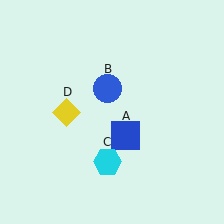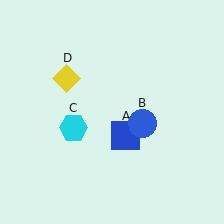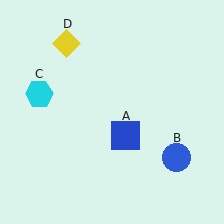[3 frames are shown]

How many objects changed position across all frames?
3 objects changed position: blue circle (object B), cyan hexagon (object C), yellow diamond (object D).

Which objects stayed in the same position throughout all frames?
Blue square (object A) remained stationary.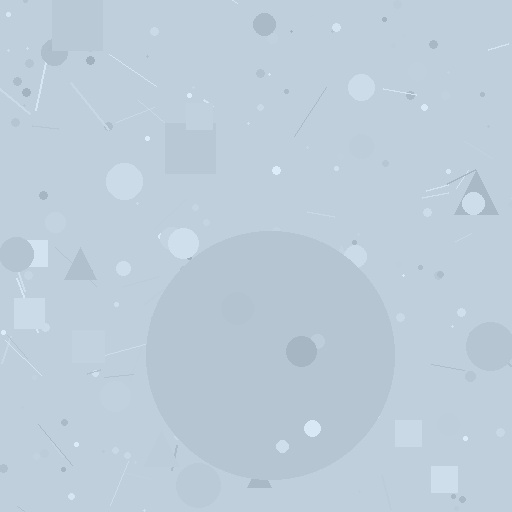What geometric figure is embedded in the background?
A circle is embedded in the background.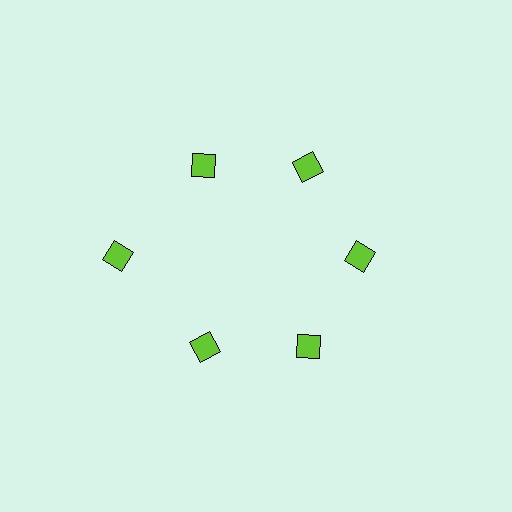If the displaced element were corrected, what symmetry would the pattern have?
It would have 6-fold rotational symmetry — the pattern would map onto itself every 60 degrees.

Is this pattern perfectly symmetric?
No. The 6 lime diamonds are arranged in a ring, but one element near the 9 o'clock position is pushed outward from the center, breaking the 6-fold rotational symmetry.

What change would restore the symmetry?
The symmetry would be restored by moving it inward, back onto the ring so that all 6 diamonds sit at equal angles and equal distance from the center.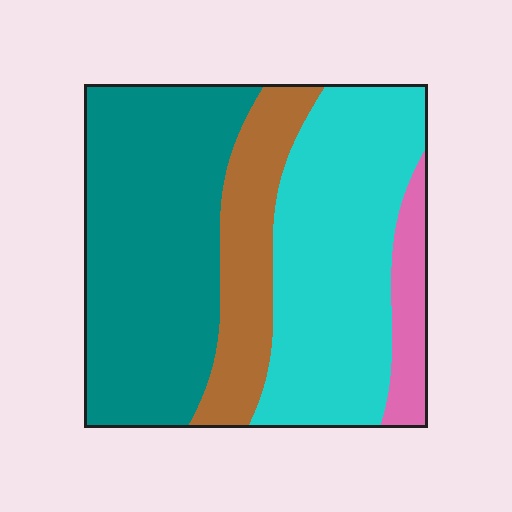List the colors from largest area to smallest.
From largest to smallest: teal, cyan, brown, pink.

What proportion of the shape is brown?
Brown covers 16% of the shape.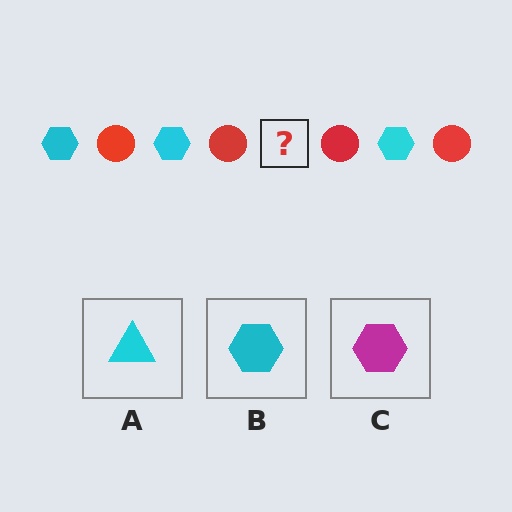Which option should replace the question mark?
Option B.